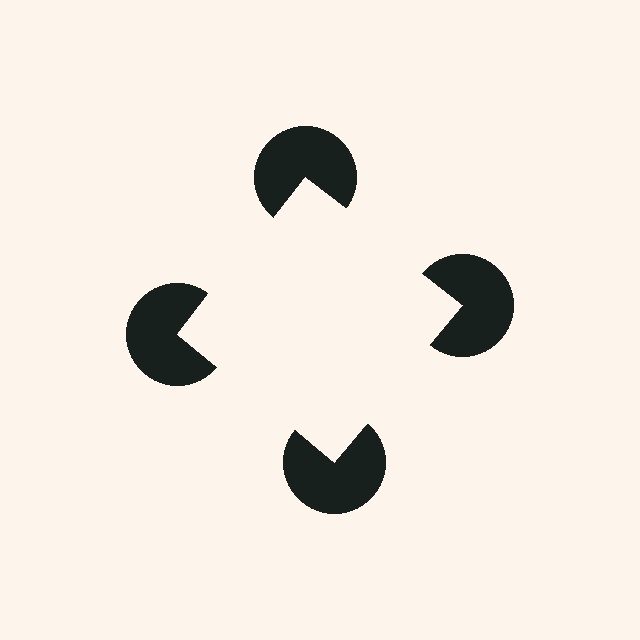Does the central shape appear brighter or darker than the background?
It typically appears slightly brighter than the background, even though no actual brightness change is drawn.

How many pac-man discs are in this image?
There are 4 — one at each vertex of the illusory square.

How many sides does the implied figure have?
4 sides.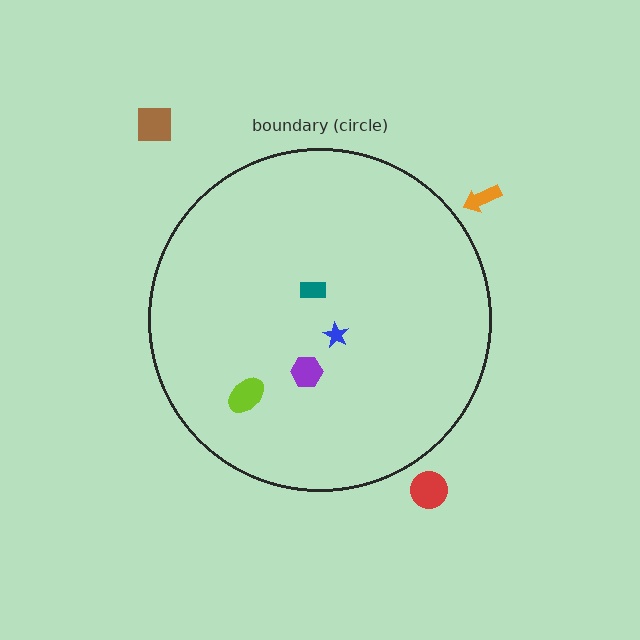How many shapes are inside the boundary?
4 inside, 3 outside.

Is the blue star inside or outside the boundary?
Inside.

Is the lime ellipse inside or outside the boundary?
Inside.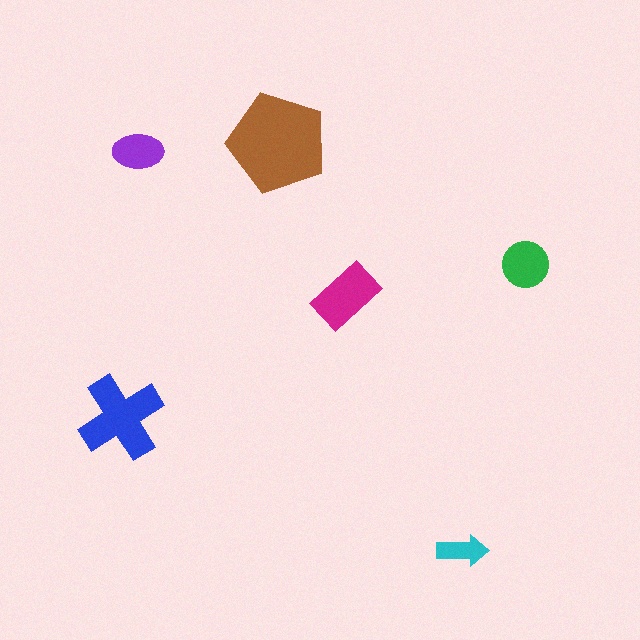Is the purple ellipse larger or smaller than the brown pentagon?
Smaller.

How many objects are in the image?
There are 6 objects in the image.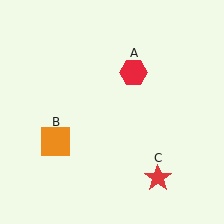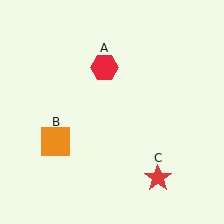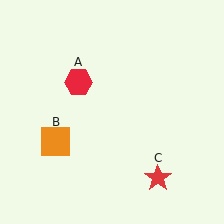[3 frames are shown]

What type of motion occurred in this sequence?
The red hexagon (object A) rotated counterclockwise around the center of the scene.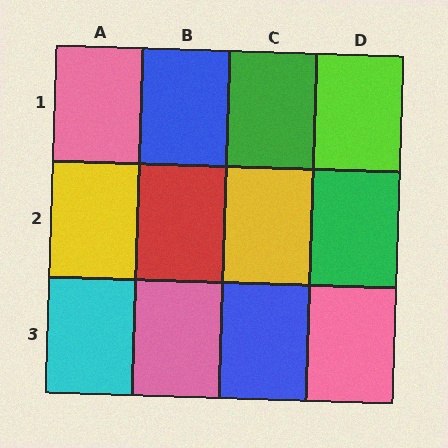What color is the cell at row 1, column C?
Green.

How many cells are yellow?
2 cells are yellow.